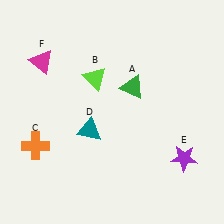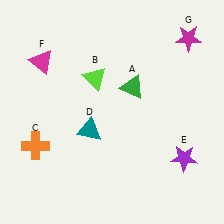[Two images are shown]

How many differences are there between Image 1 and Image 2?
There is 1 difference between the two images.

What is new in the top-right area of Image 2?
A magenta star (G) was added in the top-right area of Image 2.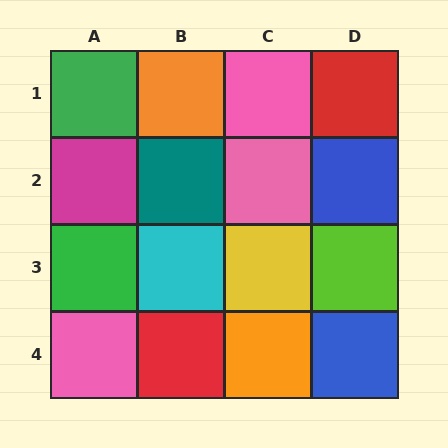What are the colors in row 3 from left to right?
Green, cyan, yellow, lime.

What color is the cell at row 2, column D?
Blue.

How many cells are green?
2 cells are green.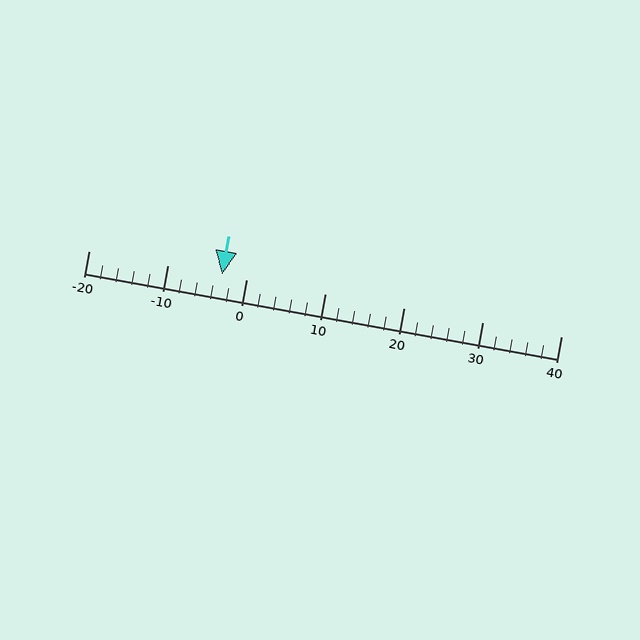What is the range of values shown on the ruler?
The ruler shows values from -20 to 40.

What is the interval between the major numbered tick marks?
The major tick marks are spaced 10 units apart.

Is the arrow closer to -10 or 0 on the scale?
The arrow is closer to 0.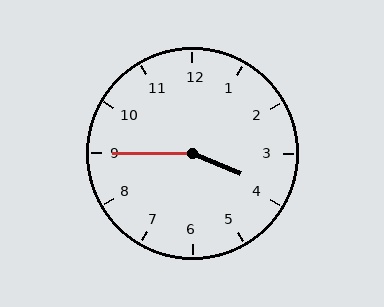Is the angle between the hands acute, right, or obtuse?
It is obtuse.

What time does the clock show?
3:45.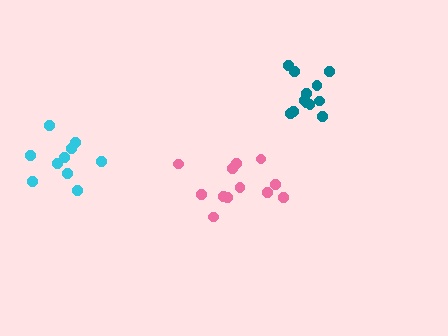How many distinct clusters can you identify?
There are 3 distinct clusters.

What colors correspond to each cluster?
The clusters are colored: teal, pink, cyan.